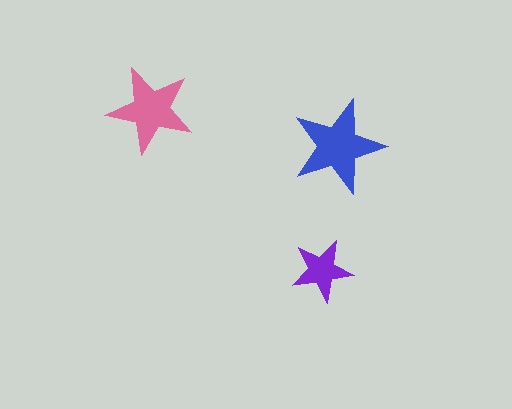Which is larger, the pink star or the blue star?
The blue one.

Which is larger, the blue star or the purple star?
The blue one.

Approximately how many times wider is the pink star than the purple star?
About 1.5 times wider.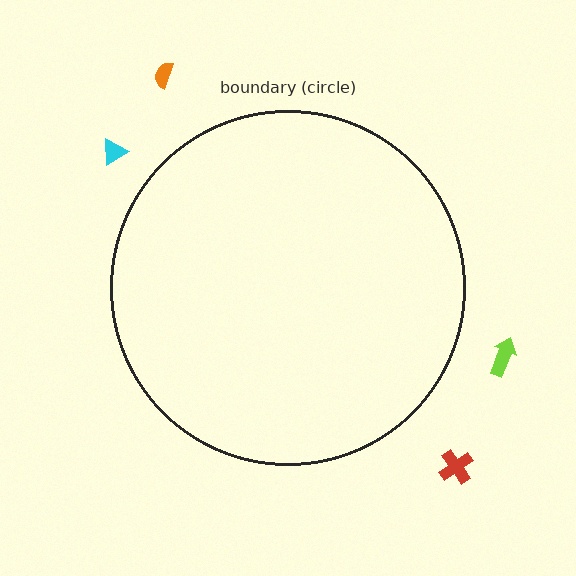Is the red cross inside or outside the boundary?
Outside.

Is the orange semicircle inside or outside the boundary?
Outside.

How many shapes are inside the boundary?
0 inside, 4 outside.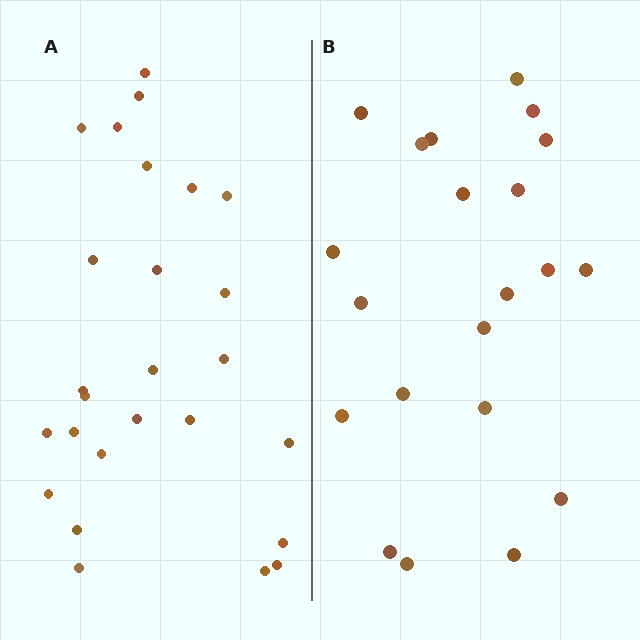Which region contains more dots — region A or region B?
Region A (the left region) has more dots.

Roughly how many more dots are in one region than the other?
Region A has about 5 more dots than region B.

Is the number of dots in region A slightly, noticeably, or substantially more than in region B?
Region A has only slightly more — the two regions are fairly close. The ratio is roughly 1.2 to 1.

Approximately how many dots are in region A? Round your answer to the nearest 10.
About 30 dots. (The exact count is 26, which rounds to 30.)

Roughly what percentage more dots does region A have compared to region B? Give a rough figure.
About 25% more.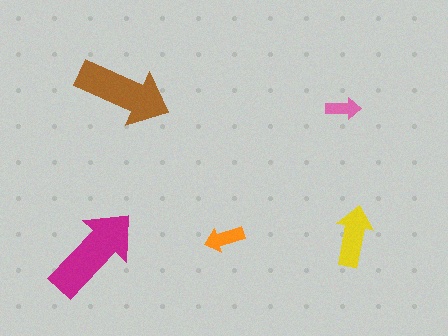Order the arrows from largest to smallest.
the magenta one, the brown one, the yellow one, the orange one, the pink one.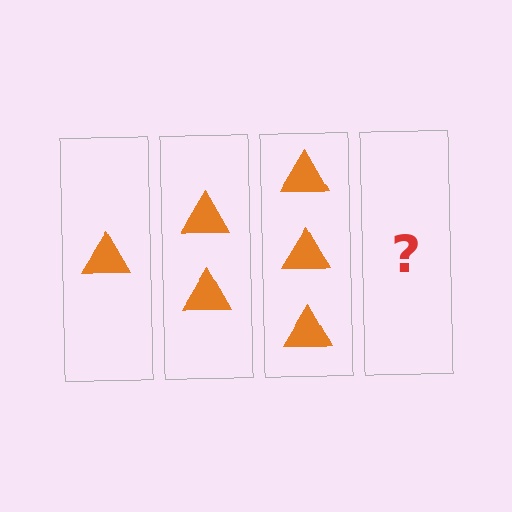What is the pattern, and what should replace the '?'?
The pattern is that each step adds one more triangle. The '?' should be 4 triangles.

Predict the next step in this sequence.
The next step is 4 triangles.